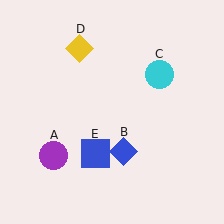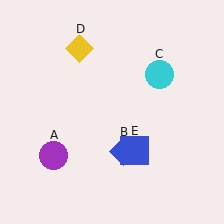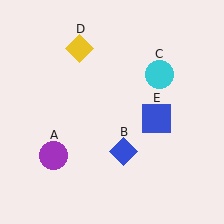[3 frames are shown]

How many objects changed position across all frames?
1 object changed position: blue square (object E).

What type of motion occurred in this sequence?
The blue square (object E) rotated counterclockwise around the center of the scene.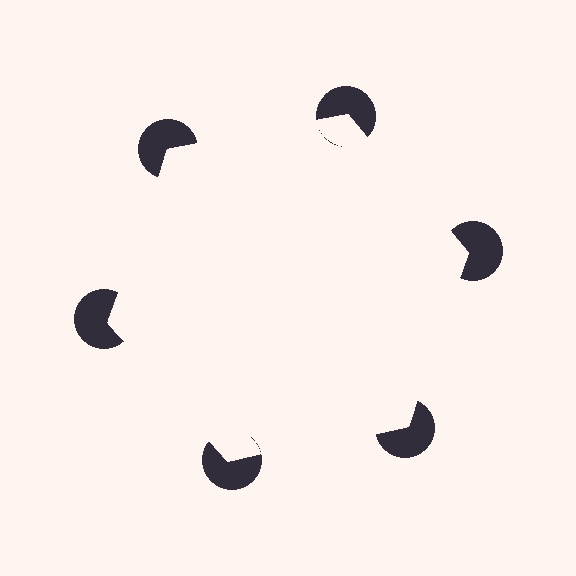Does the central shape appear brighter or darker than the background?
It typically appears slightly brighter than the background, even though no actual brightness change is drawn.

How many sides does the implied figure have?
6 sides.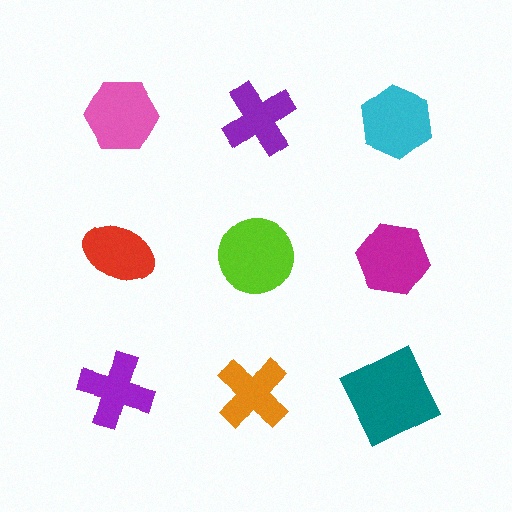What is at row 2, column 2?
A lime circle.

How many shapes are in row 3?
3 shapes.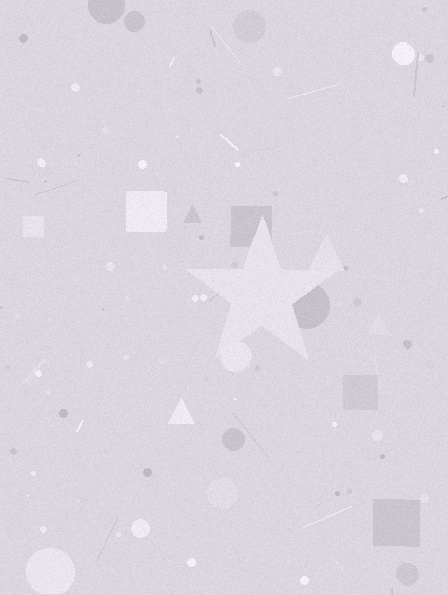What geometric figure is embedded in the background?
A star is embedded in the background.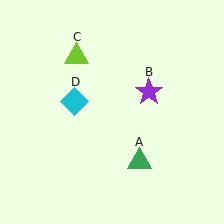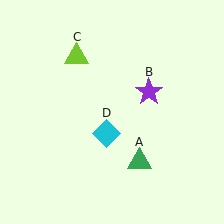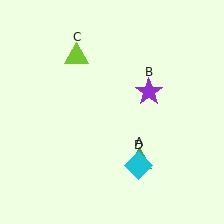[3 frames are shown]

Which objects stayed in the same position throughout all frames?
Green triangle (object A) and purple star (object B) and lime triangle (object C) remained stationary.